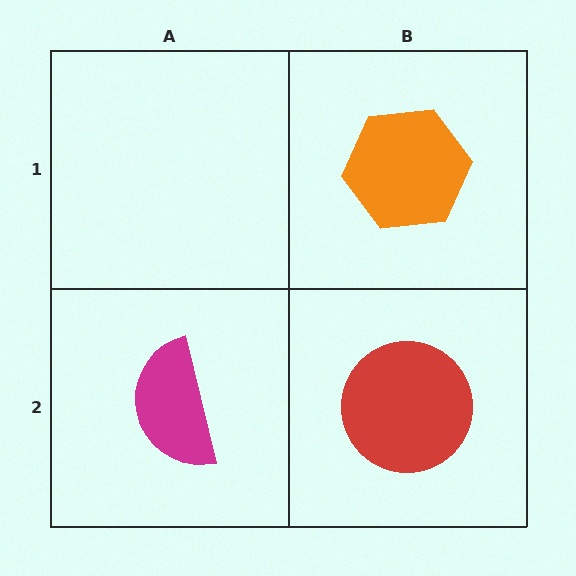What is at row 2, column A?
A magenta semicircle.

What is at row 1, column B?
An orange hexagon.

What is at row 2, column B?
A red circle.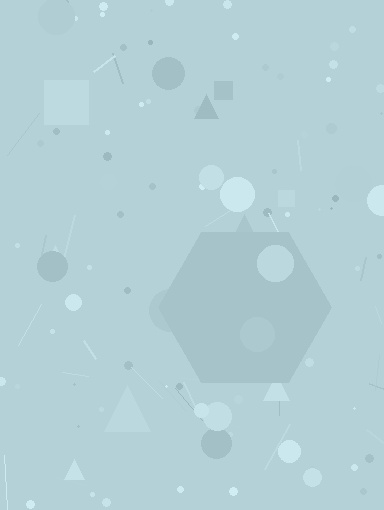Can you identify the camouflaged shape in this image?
The camouflaged shape is a hexagon.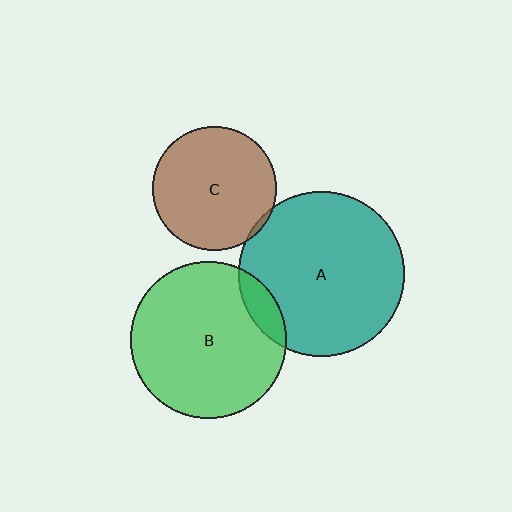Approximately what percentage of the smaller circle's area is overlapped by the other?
Approximately 10%.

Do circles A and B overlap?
Yes.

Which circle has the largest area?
Circle A (teal).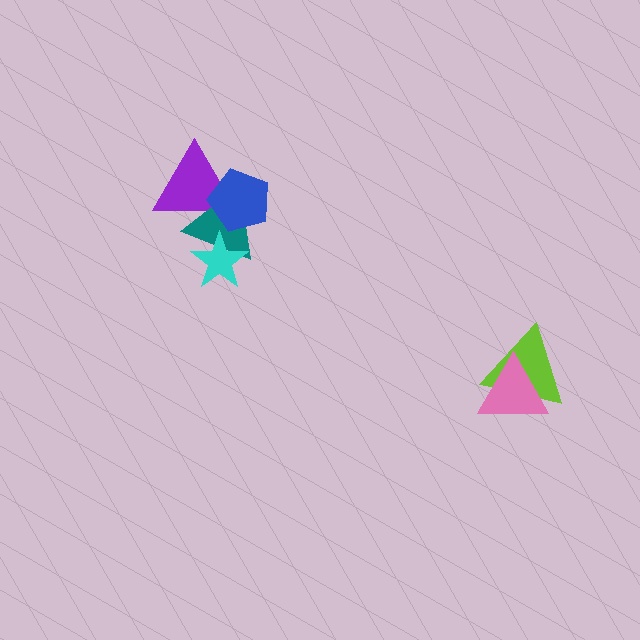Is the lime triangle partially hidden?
Yes, it is partially covered by another shape.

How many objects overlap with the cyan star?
1 object overlaps with the cyan star.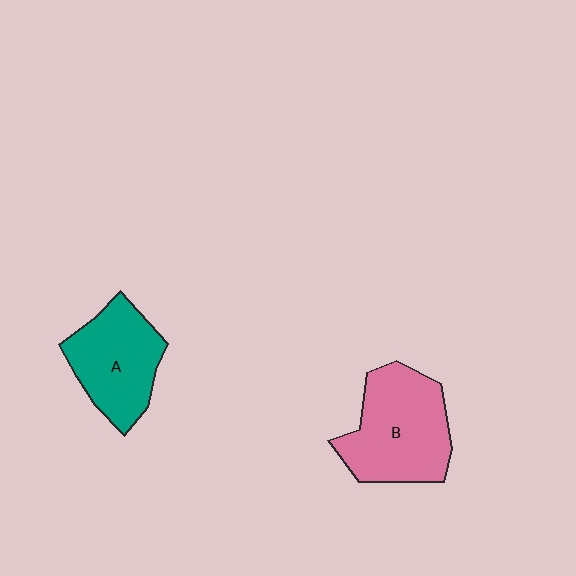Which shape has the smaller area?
Shape A (teal).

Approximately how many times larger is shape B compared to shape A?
Approximately 1.2 times.